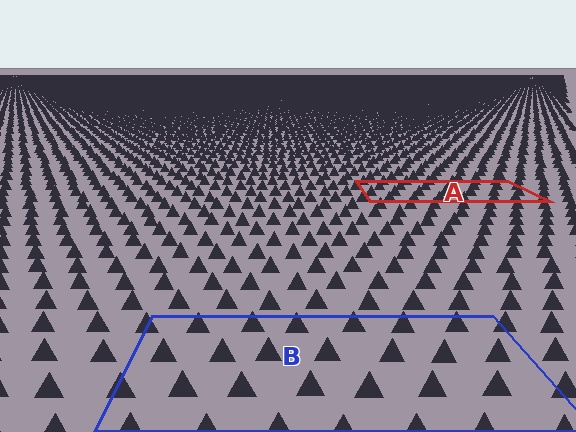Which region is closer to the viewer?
Region B is closer. The texture elements there are larger and more spread out.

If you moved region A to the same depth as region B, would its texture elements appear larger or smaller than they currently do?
They would appear larger. At a closer depth, the same texture elements are projected at a bigger on-screen size.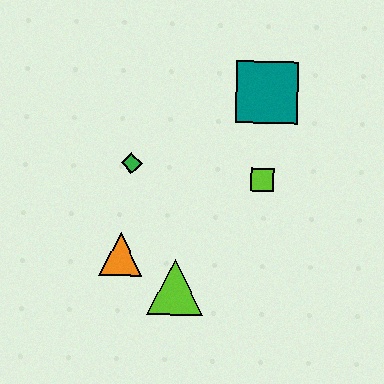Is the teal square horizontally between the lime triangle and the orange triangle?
No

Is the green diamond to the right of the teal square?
No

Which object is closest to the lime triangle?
The orange triangle is closest to the lime triangle.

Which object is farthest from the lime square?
The orange triangle is farthest from the lime square.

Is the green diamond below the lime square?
No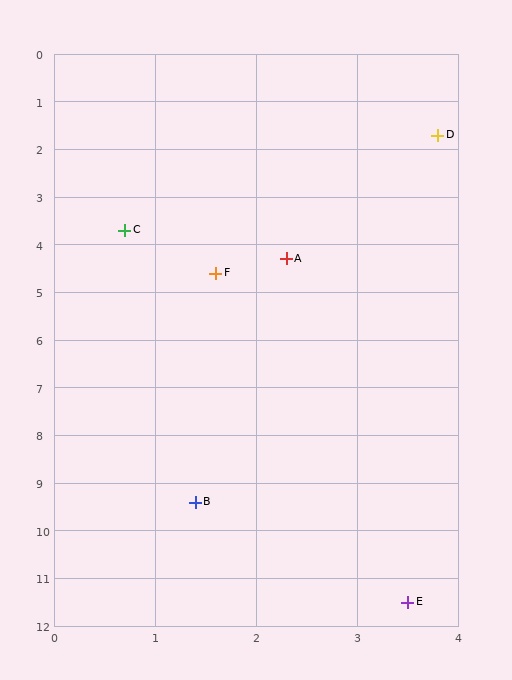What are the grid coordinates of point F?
Point F is at approximately (1.6, 4.6).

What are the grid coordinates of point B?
Point B is at approximately (1.4, 9.4).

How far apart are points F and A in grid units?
Points F and A are about 0.8 grid units apart.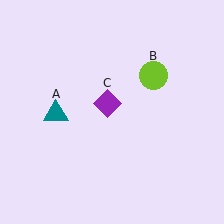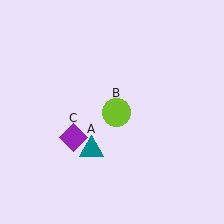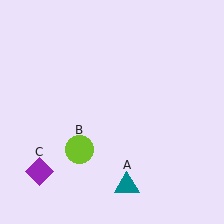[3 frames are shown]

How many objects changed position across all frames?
3 objects changed position: teal triangle (object A), lime circle (object B), purple diamond (object C).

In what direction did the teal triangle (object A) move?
The teal triangle (object A) moved down and to the right.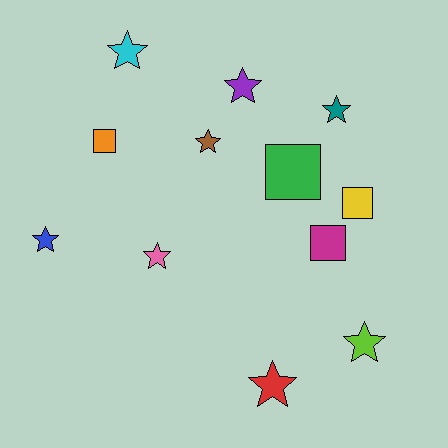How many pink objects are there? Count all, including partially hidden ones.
There is 1 pink object.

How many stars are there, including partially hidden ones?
There are 8 stars.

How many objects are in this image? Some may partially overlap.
There are 12 objects.